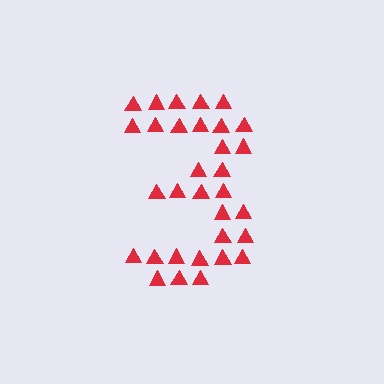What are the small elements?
The small elements are triangles.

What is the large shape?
The large shape is the digit 3.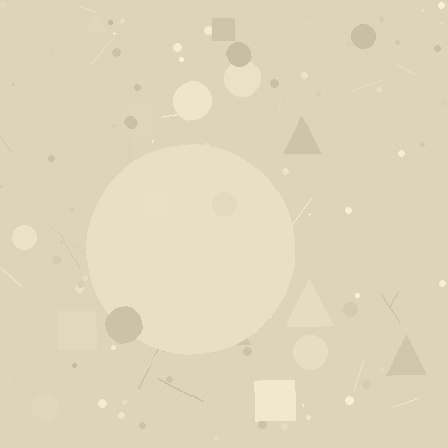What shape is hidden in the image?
A circle is hidden in the image.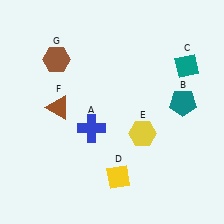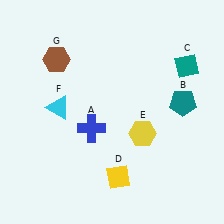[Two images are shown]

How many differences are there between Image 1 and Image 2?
There is 1 difference between the two images.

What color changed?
The triangle (F) changed from brown in Image 1 to cyan in Image 2.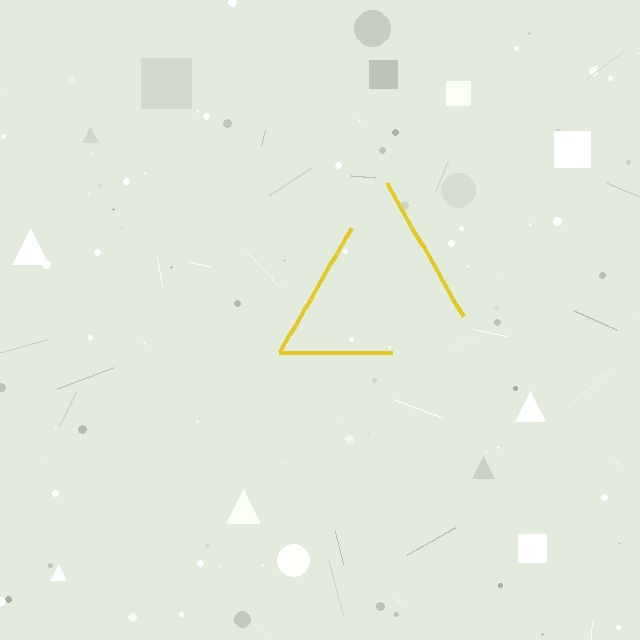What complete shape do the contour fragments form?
The contour fragments form a triangle.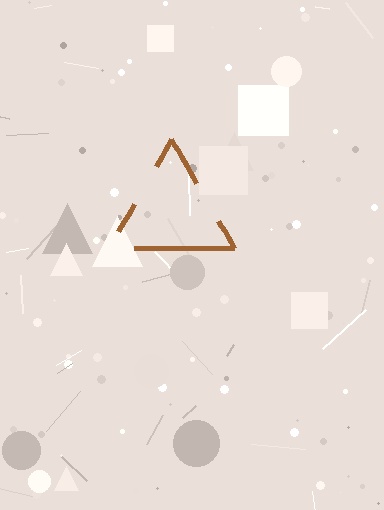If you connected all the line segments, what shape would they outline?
They would outline a triangle.